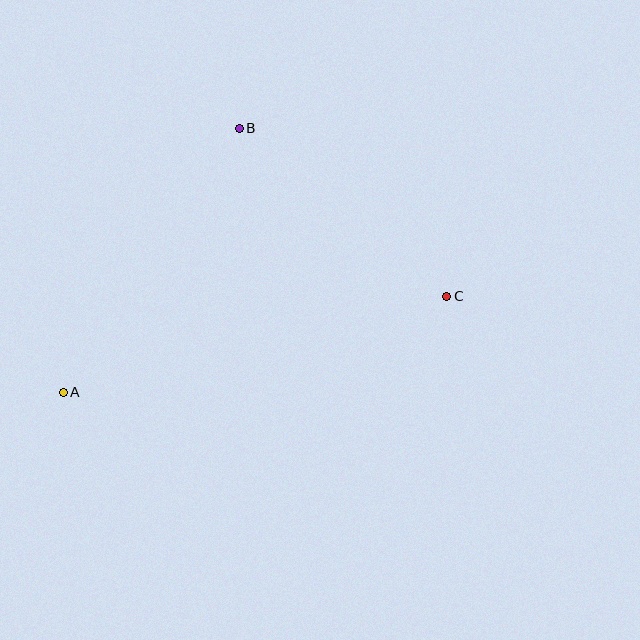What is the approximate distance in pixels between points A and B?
The distance between A and B is approximately 317 pixels.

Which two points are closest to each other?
Points B and C are closest to each other.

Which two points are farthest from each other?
Points A and C are farthest from each other.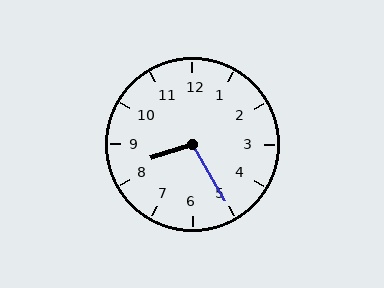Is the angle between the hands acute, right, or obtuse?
It is obtuse.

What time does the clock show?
8:25.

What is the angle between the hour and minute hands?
Approximately 102 degrees.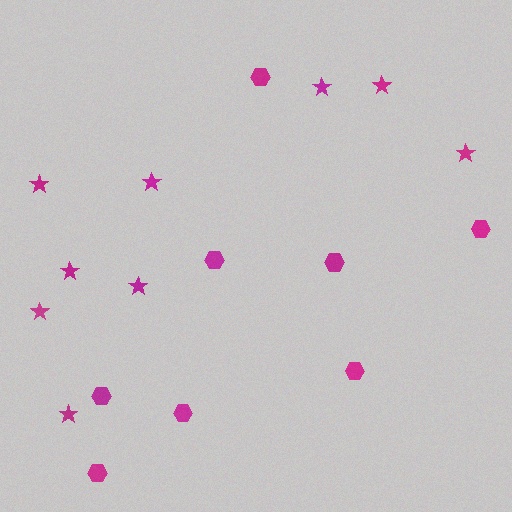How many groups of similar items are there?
There are 2 groups: one group of hexagons (8) and one group of stars (9).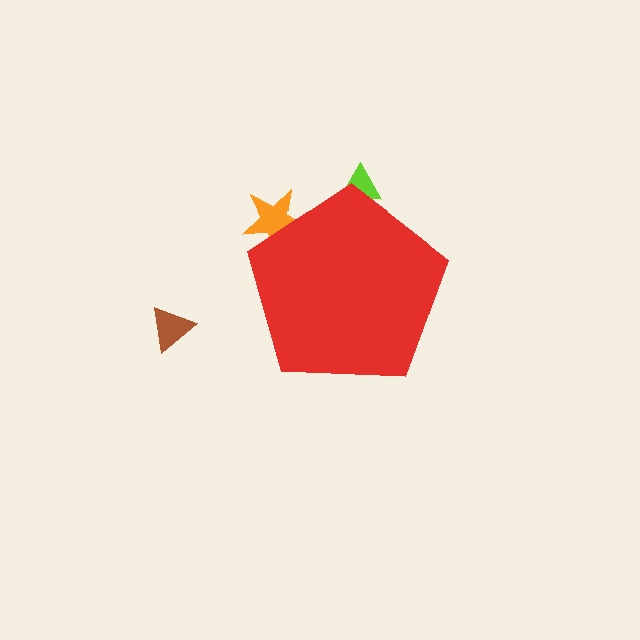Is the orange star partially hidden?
Yes, the orange star is partially hidden behind the red pentagon.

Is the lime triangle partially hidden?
Yes, the lime triangle is partially hidden behind the red pentagon.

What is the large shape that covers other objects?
A red pentagon.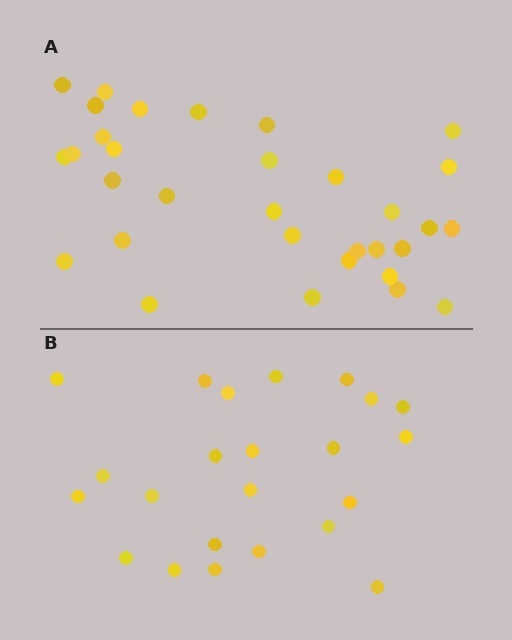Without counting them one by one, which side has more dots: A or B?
Region A (the top region) has more dots.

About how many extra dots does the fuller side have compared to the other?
Region A has roughly 8 or so more dots than region B.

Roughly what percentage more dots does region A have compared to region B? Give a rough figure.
About 40% more.